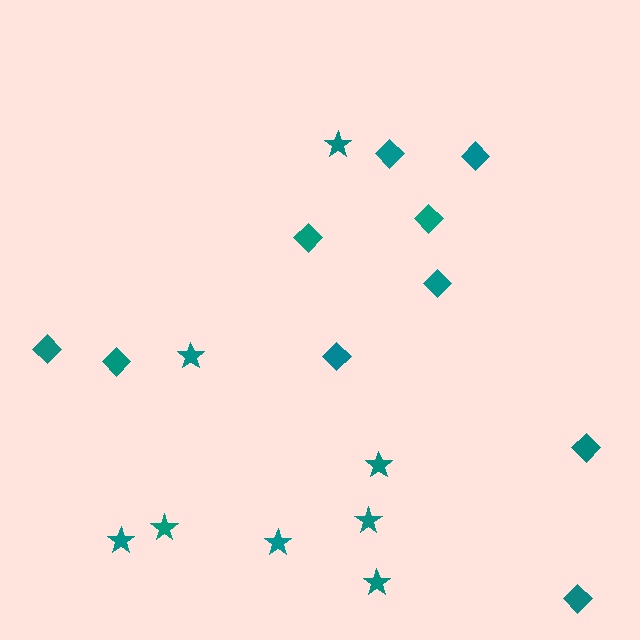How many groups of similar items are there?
There are 2 groups: one group of stars (8) and one group of diamonds (10).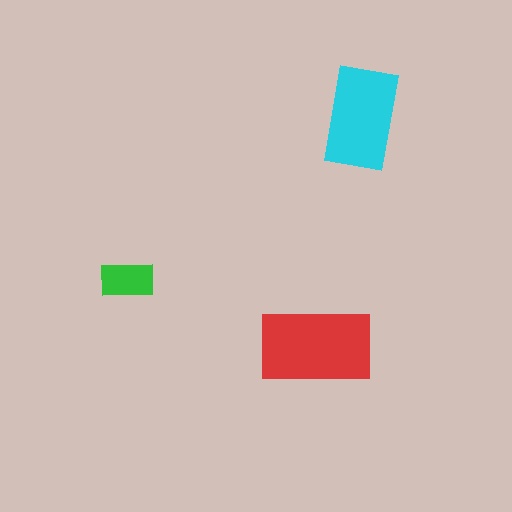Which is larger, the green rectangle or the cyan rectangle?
The cyan one.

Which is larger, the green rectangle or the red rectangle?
The red one.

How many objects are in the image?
There are 3 objects in the image.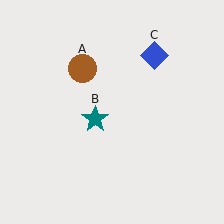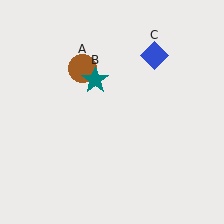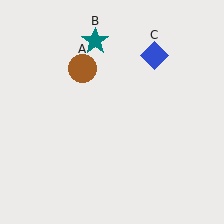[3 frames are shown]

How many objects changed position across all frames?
1 object changed position: teal star (object B).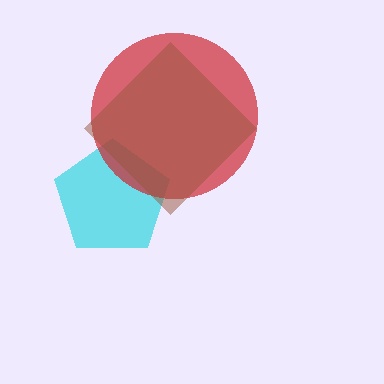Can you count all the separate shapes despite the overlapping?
Yes, there are 3 separate shapes.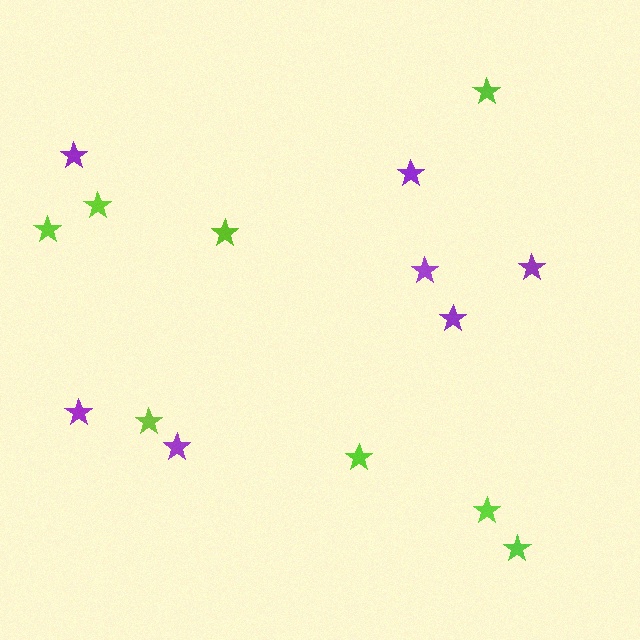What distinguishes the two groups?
There are 2 groups: one group of lime stars (8) and one group of purple stars (7).